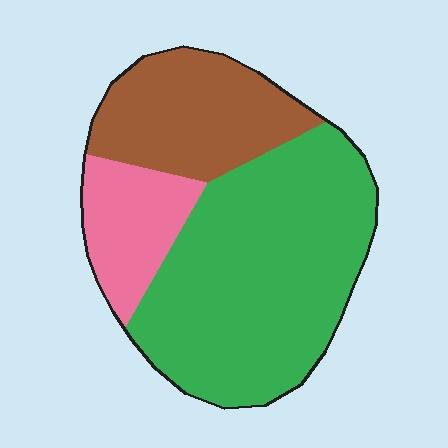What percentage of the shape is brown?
Brown covers 26% of the shape.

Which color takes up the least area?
Pink, at roughly 15%.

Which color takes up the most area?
Green, at roughly 60%.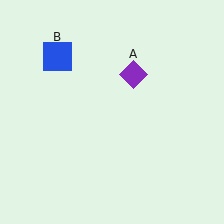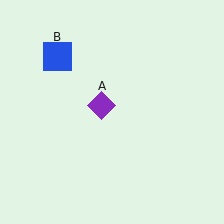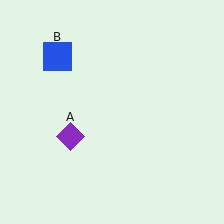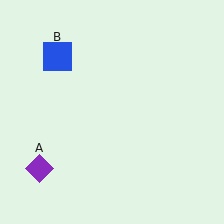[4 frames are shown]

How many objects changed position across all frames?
1 object changed position: purple diamond (object A).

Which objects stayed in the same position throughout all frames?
Blue square (object B) remained stationary.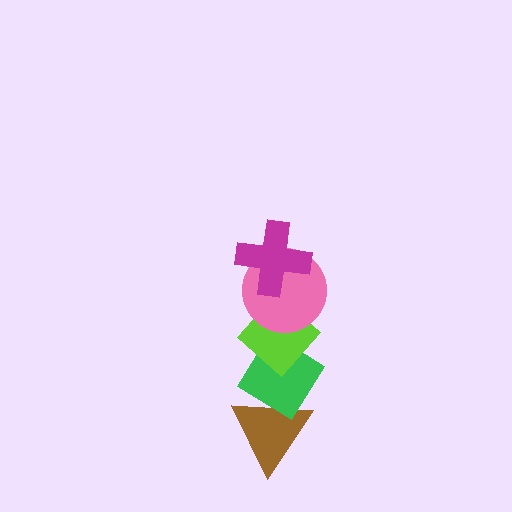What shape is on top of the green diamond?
The lime diamond is on top of the green diamond.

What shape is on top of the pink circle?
The magenta cross is on top of the pink circle.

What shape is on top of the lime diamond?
The pink circle is on top of the lime diamond.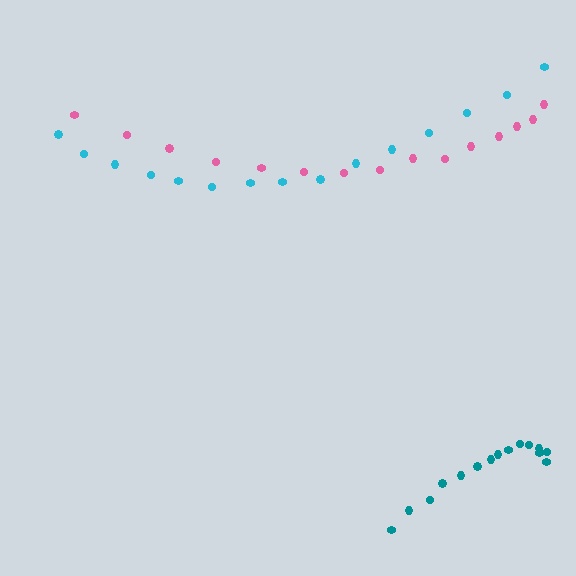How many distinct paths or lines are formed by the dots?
There are 3 distinct paths.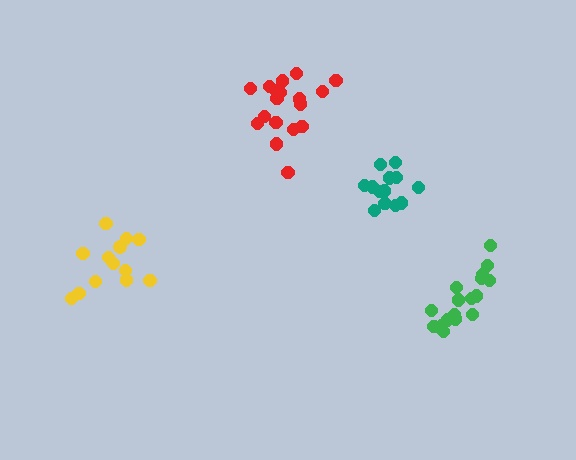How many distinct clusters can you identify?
There are 4 distinct clusters.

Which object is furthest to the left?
The yellow cluster is leftmost.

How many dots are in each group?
Group 1: 17 dots, Group 2: 13 dots, Group 3: 13 dots, Group 4: 18 dots (61 total).